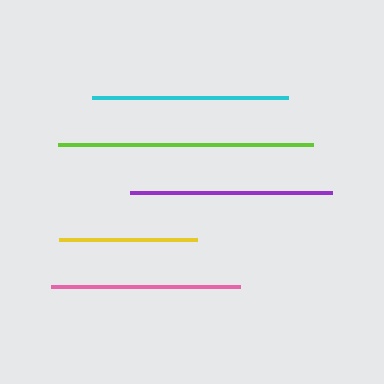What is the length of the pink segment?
The pink segment is approximately 189 pixels long.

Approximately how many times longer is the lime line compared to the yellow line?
The lime line is approximately 1.8 times the length of the yellow line.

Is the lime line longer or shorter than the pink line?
The lime line is longer than the pink line.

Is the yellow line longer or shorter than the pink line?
The pink line is longer than the yellow line.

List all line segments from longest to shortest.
From longest to shortest: lime, purple, cyan, pink, yellow.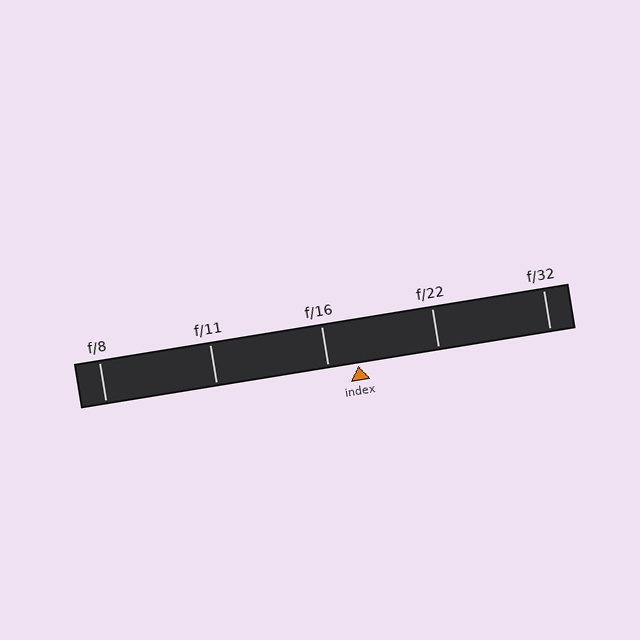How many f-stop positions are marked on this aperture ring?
There are 5 f-stop positions marked.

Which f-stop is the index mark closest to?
The index mark is closest to f/16.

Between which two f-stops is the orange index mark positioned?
The index mark is between f/16 and f/22.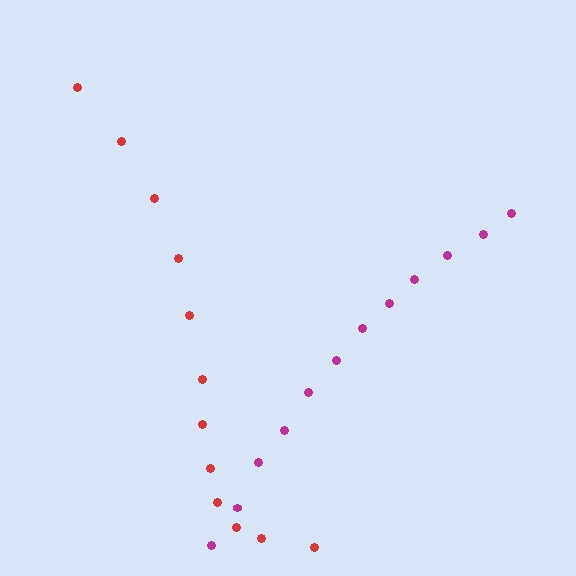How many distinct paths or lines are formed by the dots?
There are 2 distinct paths.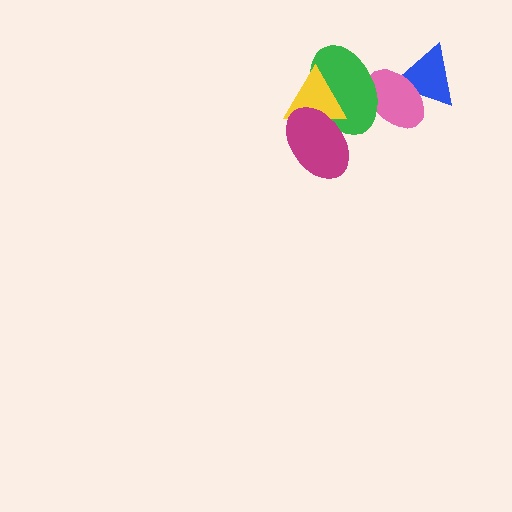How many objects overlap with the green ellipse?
3 objects overlap with the green ellipse.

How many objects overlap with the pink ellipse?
2 objects overlap with the pink ellipse.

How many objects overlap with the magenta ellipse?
2 objects overlap with the magenta ellipse.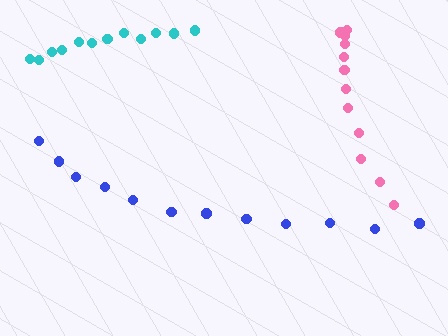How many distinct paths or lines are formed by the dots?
There are 3 distinct paths.